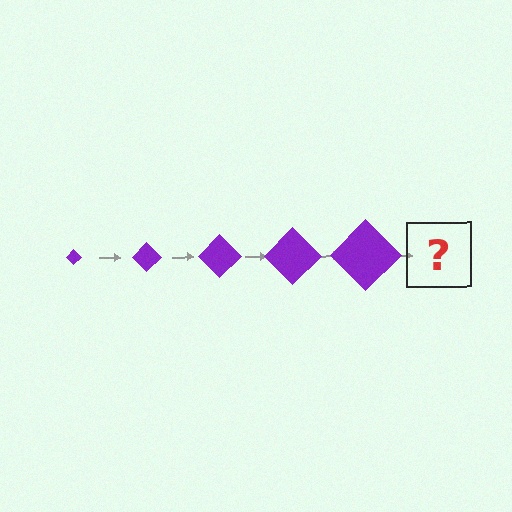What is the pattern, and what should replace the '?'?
The pattern is that the diamond gets progressively larger each step. The '?' should be a purple diamond, larger than the previous one.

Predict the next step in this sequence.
The next step is a purple diamond, larger than the previous one.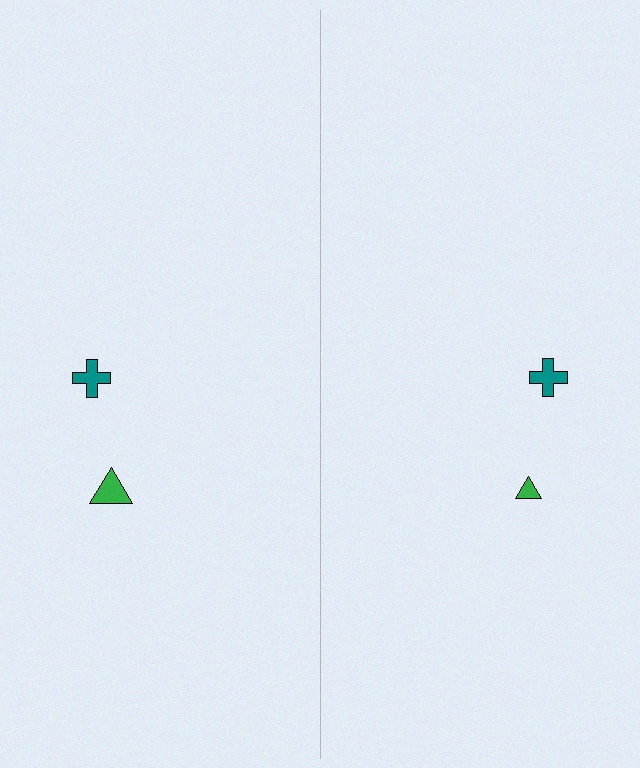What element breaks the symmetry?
The green triangle on the right side has a different size than its mirror counterpart.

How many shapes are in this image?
There are 4 shapes in this image.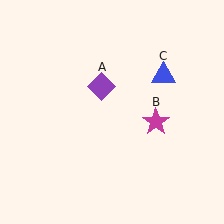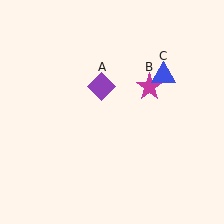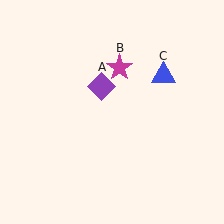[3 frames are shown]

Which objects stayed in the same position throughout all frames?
Purple diamond (object A) and blue triangle (object C) remained stationary.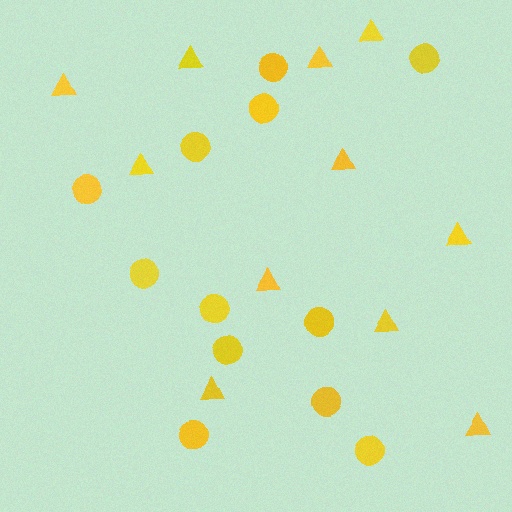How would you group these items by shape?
There are 2 groups: one group of circles (12) and one group of triangles (11).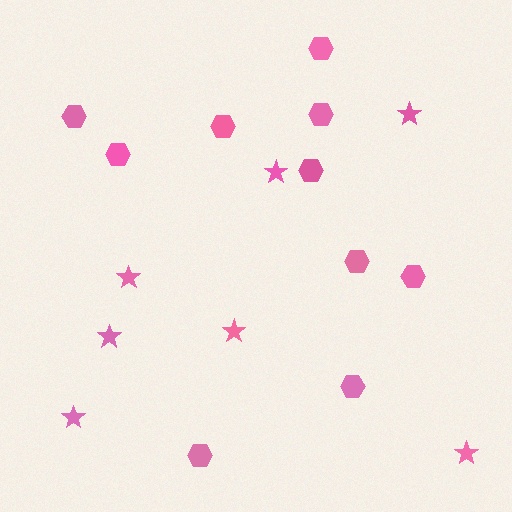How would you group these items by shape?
There are 2 groups: one group of hexagons (10) and one group of stars (7).